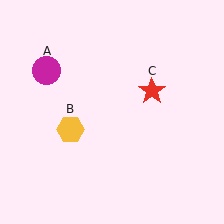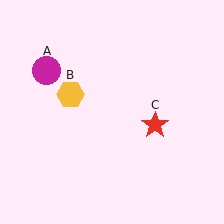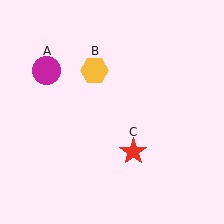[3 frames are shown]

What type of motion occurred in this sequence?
The yellow hexagon (object B), red star (object C) rotated clockwise around the center of the scene.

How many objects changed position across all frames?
2 objects changed position: yellow hexagon (object B), red star (object C).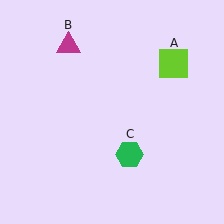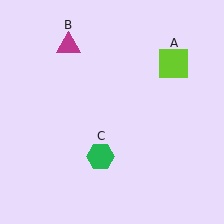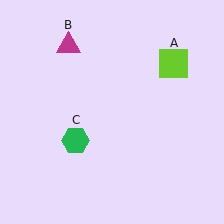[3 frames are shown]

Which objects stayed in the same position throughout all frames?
Lime square (object A) and magenta triangle (object B) remained stationary.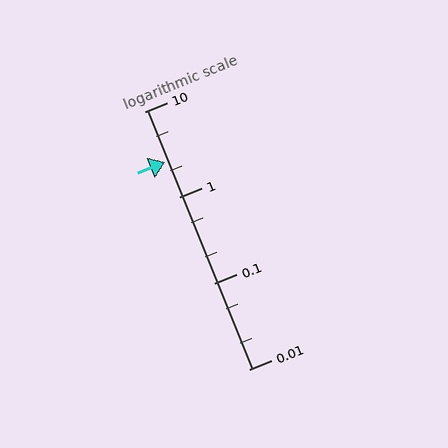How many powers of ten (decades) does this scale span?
The scale spans 3 decades, from 0.01 to 10.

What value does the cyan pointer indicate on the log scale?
The pointer indicates approximately 2.6.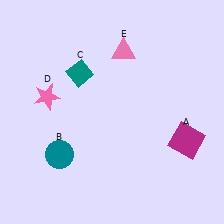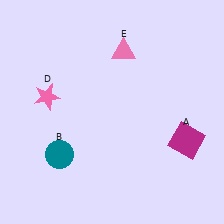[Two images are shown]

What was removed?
The teal diamond (C) was removed in Image 2.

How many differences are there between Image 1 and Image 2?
There is 1 difference between the two images.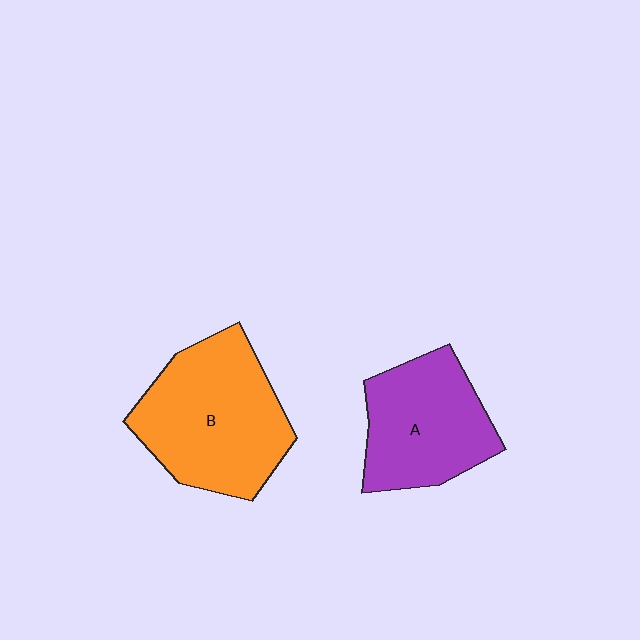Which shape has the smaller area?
Shape A (purple).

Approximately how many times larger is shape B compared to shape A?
Approximately 1.3 times.